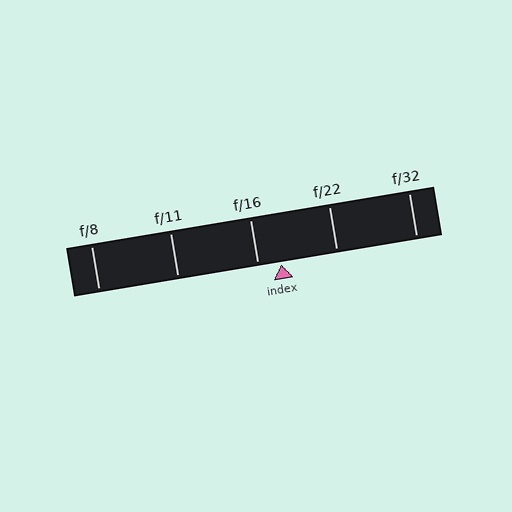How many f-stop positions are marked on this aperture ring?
There are 5 f-stop positions marked.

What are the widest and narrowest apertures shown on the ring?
The widest aperture shown is f/8 and the narrowest is f/32.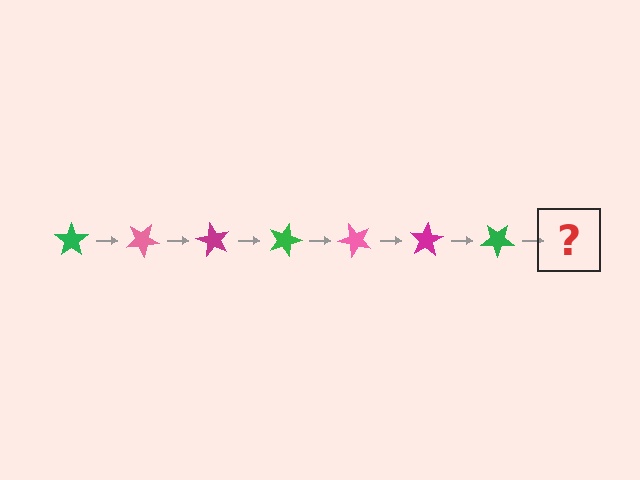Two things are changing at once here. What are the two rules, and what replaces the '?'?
The two rules are that it rotates 30 degrees each step and the color cycles through green, pink, and magenta. The '?' should be a pink star, rotated 210 degrees from the start.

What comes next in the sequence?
The next element should be a pink star, rotated 210 degrees from the start.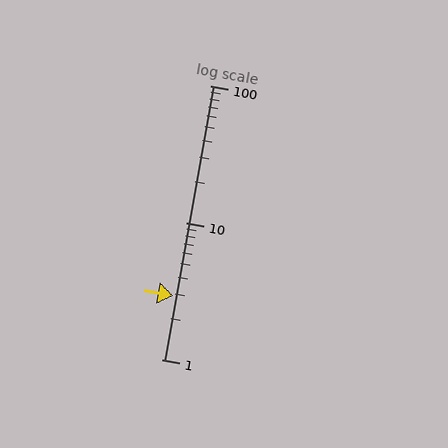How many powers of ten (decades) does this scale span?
The scale spans 2 decades, from 1 to 100.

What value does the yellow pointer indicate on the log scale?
The pointer indicates approximately 2.9.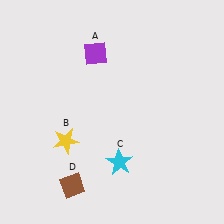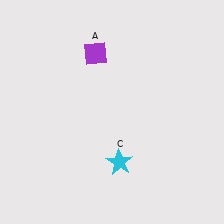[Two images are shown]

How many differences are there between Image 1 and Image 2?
There are 2 differences between the two images.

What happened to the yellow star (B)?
The yellow star (B) was removed in Image 2. It was in the bottom-left area of Image 1.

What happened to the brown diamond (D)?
The brown diamond (D) was removed in Image 2. It was in the bottom-left area of Image 1.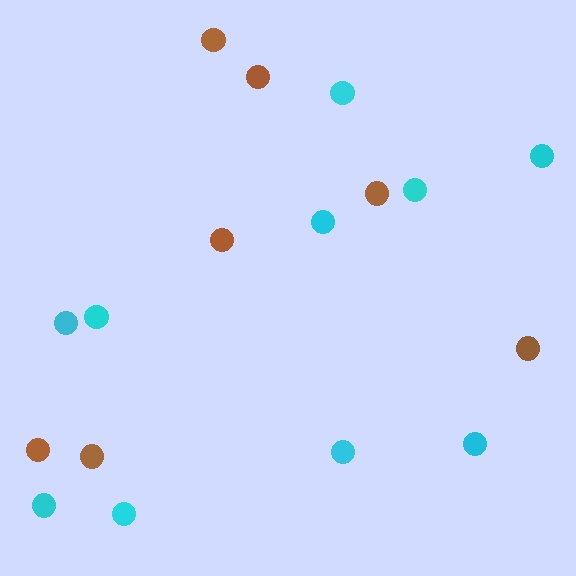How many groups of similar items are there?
There are 2 groups: one group of brown circles (7) and one group of cyan circles (10).